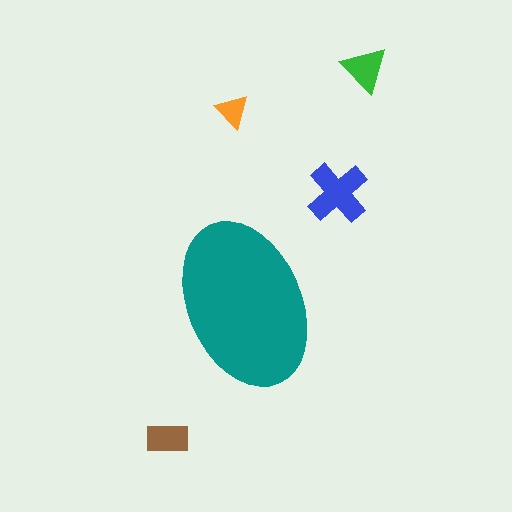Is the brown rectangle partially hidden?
No, the brown rectangle is fully visible.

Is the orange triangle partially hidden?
No, the orange triangle is fully visible.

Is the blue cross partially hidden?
No, the blue cross is fully visible.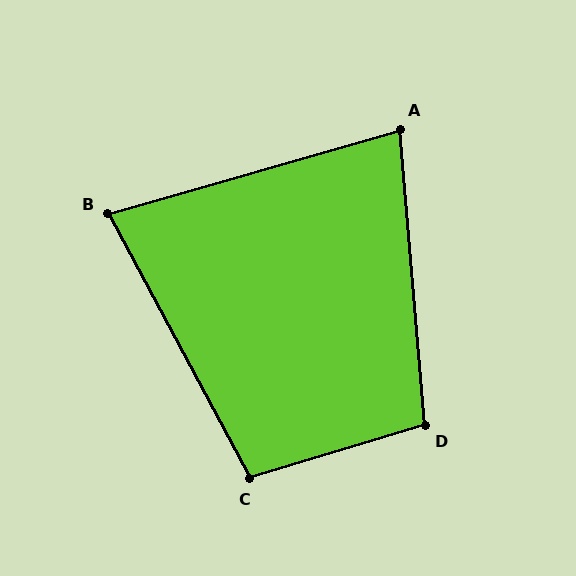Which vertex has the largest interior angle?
D, at approximately 102 degrees.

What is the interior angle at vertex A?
Approximately 79 degrees (acute).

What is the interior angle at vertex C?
Approximately 101 degrees (obtuse).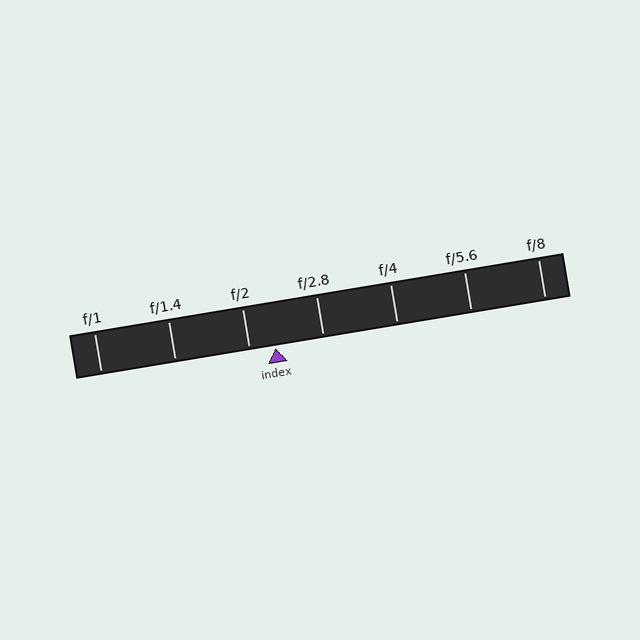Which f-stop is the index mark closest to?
The index mark is closest to f/2.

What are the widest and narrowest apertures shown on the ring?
The widest aperture shown is f/1 and the narrowest is f/8.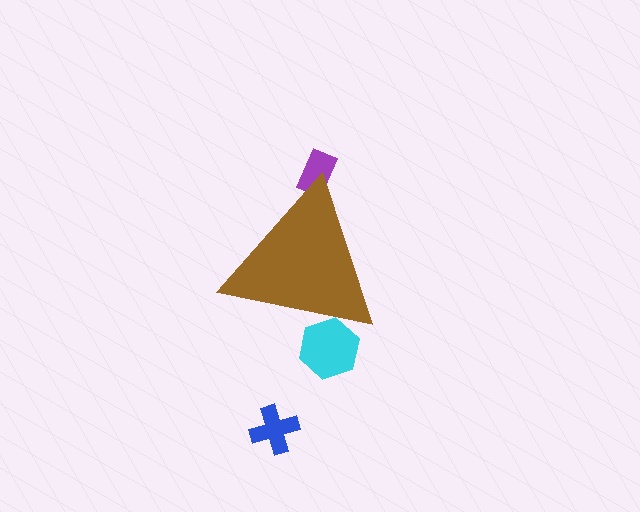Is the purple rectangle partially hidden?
Yes, the purple rectangle is partially hidden behind the brown triangle.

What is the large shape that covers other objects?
A brown triangle.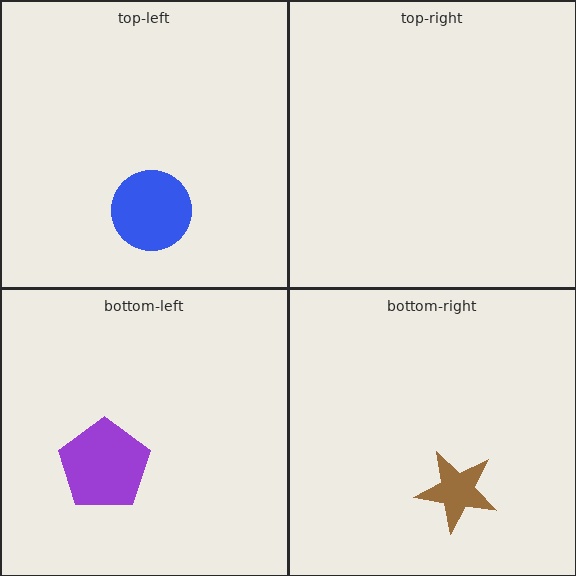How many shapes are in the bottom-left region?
1.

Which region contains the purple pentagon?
The bottom-left region.